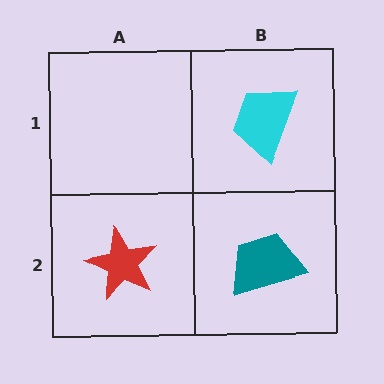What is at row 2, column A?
A red star.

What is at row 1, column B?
A cyan trapezoid.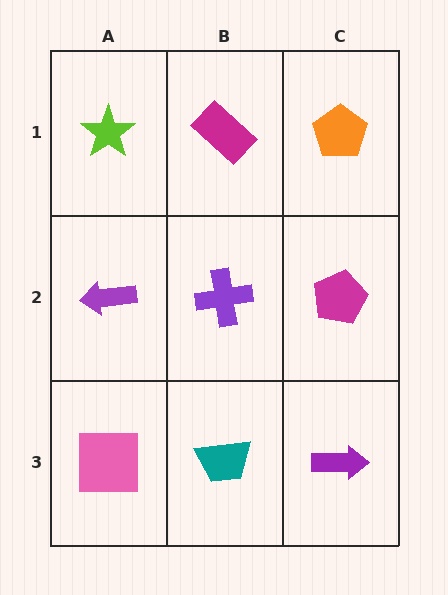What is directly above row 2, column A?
A lime star.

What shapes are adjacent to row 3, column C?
A magenta pentagon (row 2, column C), a teal trapezoid (row 3, column B).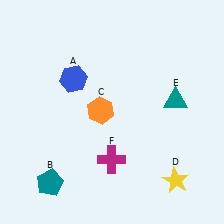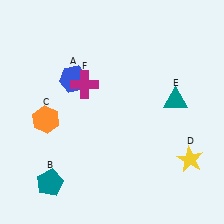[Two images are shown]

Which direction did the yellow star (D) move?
The yellow star (D) moved up.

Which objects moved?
The objects that moved are: the orange hexagon (C), the yellow star (D), the magenta cross (F).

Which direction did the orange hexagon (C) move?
The orange hexagon (C) moved left.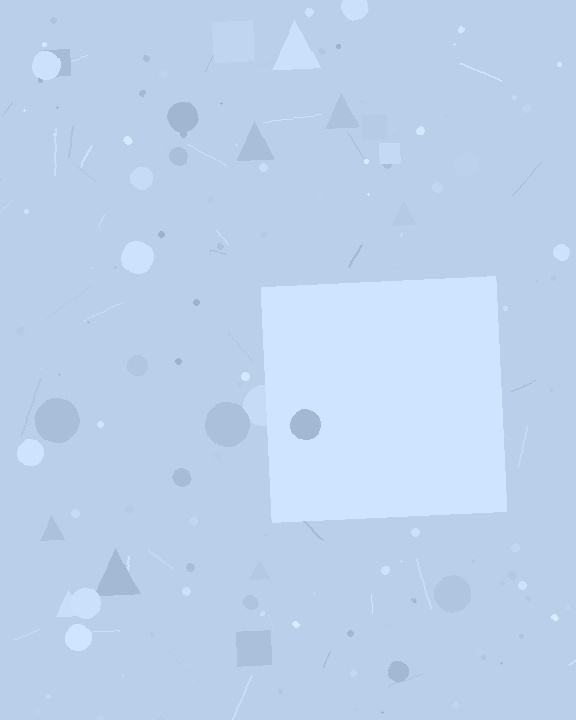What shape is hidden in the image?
A square is hidden in the image.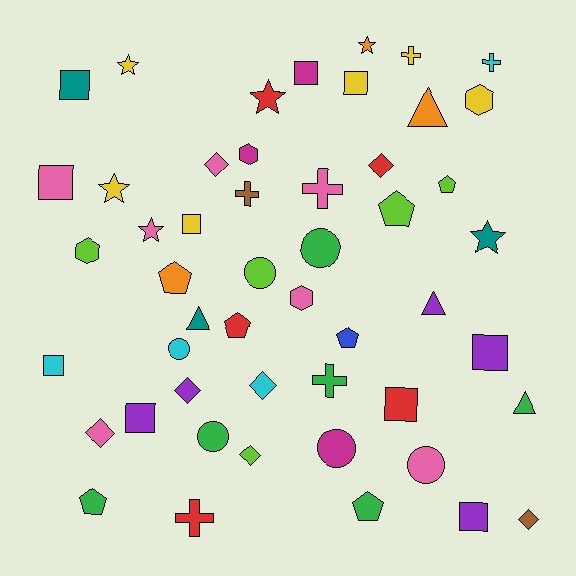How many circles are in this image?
There are 6 circles.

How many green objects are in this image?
There are 6 green objects.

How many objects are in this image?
There are 50 objects.